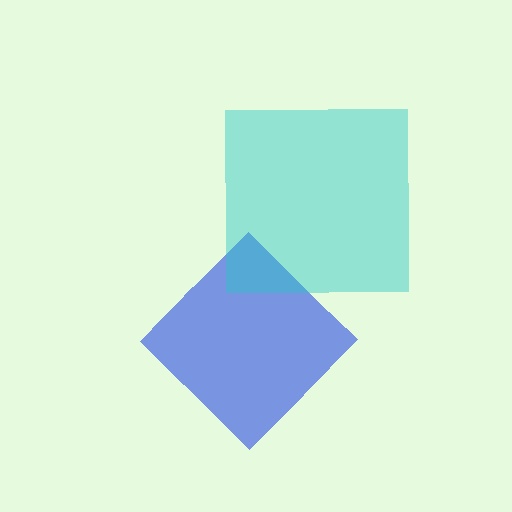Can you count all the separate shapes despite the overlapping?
Yes, there are 2 separate shapes.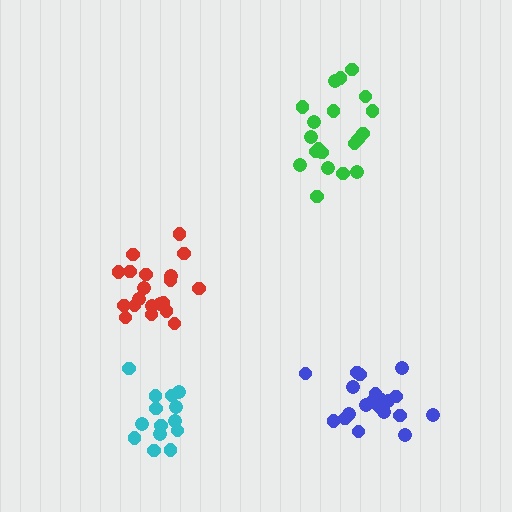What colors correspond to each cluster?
The clusters are colored: green, red, cyan, blue.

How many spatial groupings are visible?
There are 4 spatial groupings.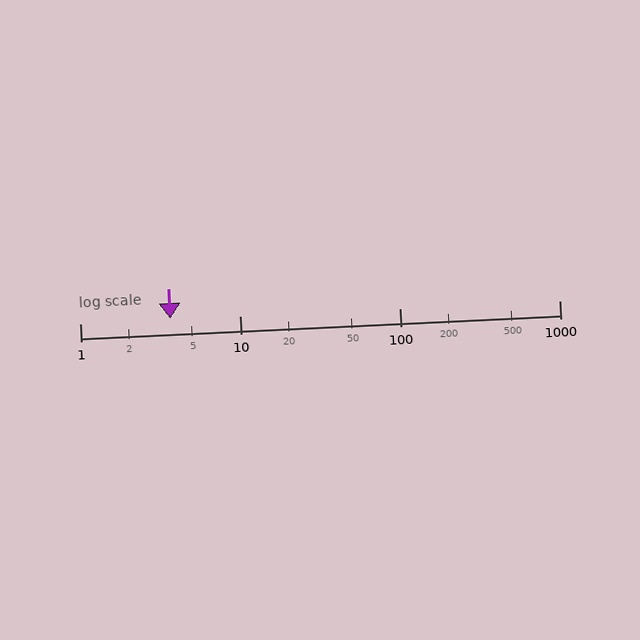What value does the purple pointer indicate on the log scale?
The pointer indicates approximately 3.7.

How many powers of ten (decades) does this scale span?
The scale spans 3 decades, from 1 to 1000.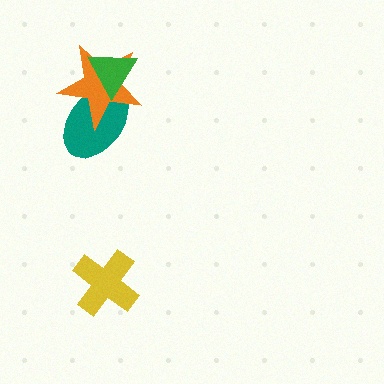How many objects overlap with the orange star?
2 objects overlap with the orange star.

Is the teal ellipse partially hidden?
Yes, it is partially covered by another shape.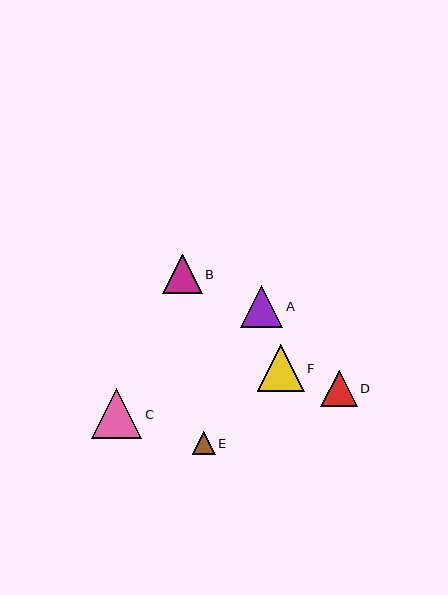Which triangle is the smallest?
Triangle E is the smallest with a size of approximately 23 pixels.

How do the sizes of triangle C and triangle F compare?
Triangle C and triangle F are approximately the same size.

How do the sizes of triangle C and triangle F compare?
Triangle C and triangle F are approximately the same size.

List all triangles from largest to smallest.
From largest to smallest: C, F, A, B, D, E.